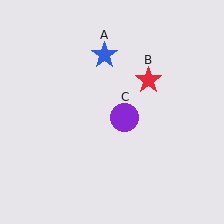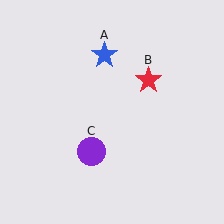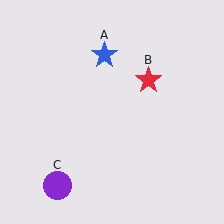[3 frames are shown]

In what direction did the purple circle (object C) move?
The purple circle (object C) moved down and to the left.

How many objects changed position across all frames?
1 object changed position: purple circle (object C).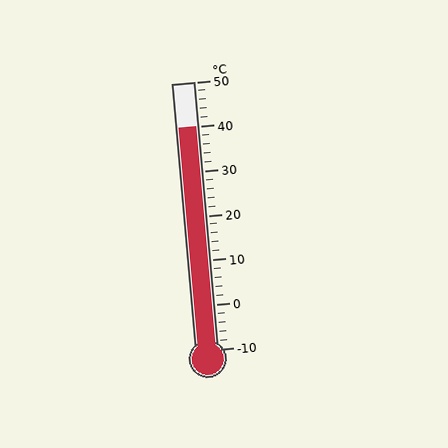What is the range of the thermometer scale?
The thermometer scale ranges from -10°C to 50°C.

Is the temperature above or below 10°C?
The temperature is above 10°C.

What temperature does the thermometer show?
The thermometer shows approximately 40°C.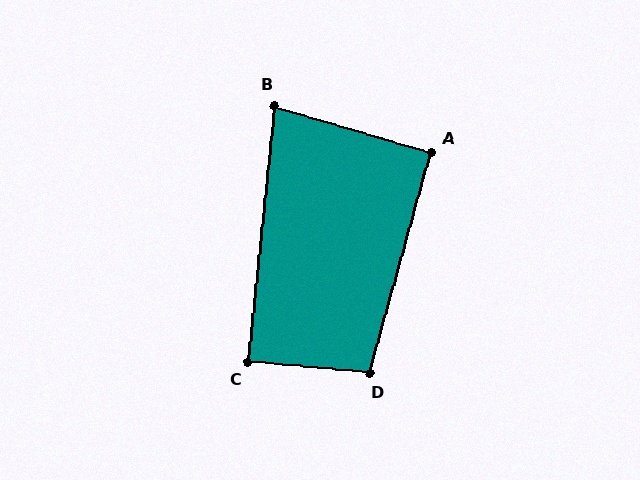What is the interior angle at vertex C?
Approximately 89 degrees (approximately right).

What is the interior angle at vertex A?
Approximately 91 degrees (approximately right).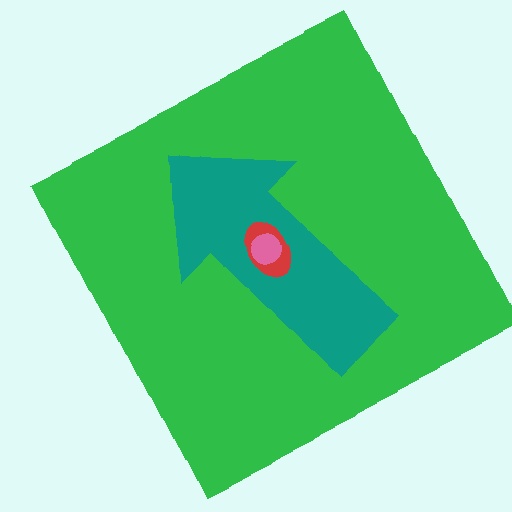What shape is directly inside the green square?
The teal arrow.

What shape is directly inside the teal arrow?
The red ellipse.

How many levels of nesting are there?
4.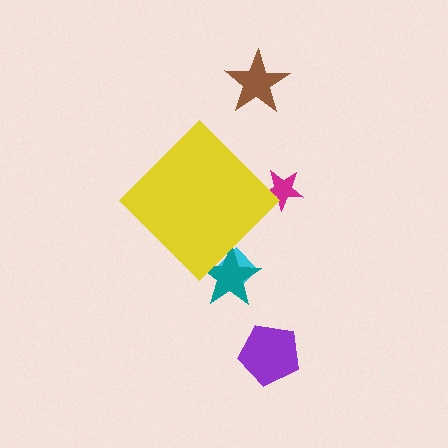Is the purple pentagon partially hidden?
No, the purple pentagon is fully visible.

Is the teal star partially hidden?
Yes, the teal star is partially hidden behind the yellow diamond.